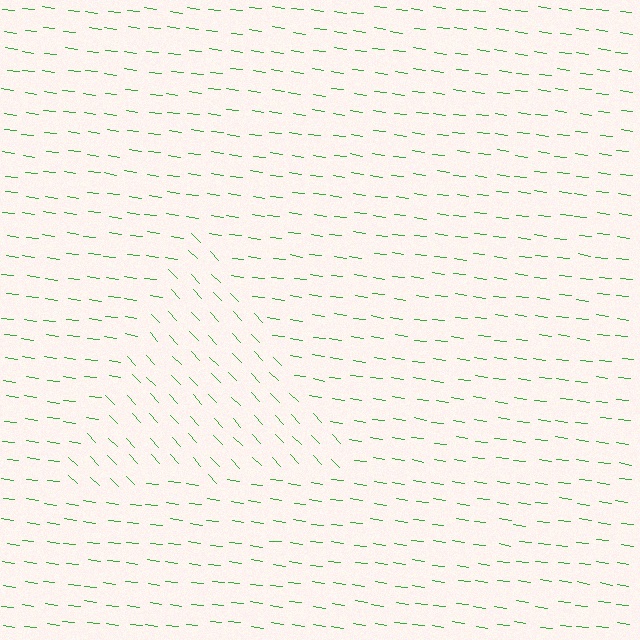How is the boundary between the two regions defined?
The boundary is defined purely by a change in line orientation (approximately 39 degrees difference). All lines are the same color and thickness.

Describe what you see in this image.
The image is filled with small green line segments. A triangle region in the image has lines oriented differently from the surrounding lines, creating a visible texture boundary.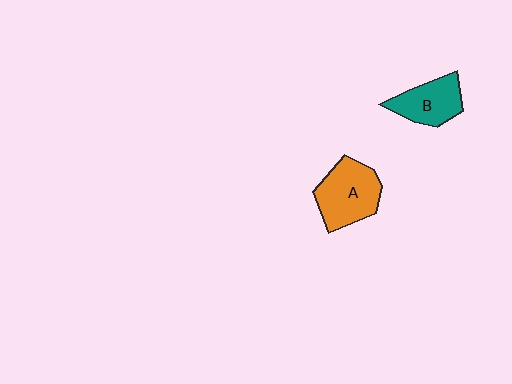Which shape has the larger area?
Shape A (orange).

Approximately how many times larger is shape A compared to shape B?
Approximately 1.3 times.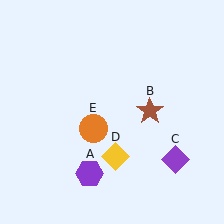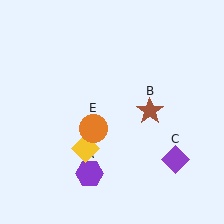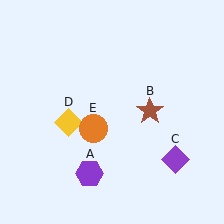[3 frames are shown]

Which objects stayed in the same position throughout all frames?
Purple hexagon (object A) and brown star (object B) and purple diamond (object C) and orange circle (object E) remained stationary.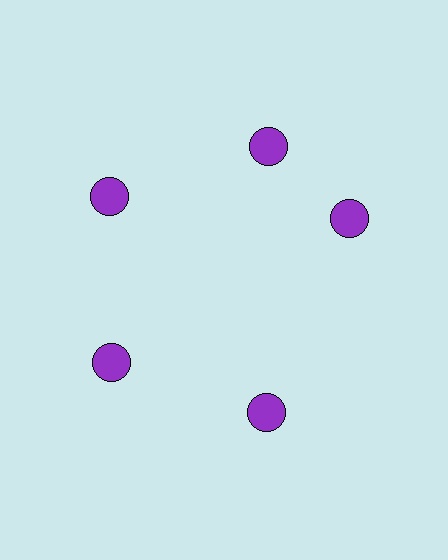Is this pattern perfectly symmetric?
No. The 5 purple circles are arranged in a ring, but one element near the 3 o'clock position is rotated out of alignment along the ring, breaking the 5-fold rotational symmetry.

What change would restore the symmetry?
The symmetry would be restored by rotating it back into even spacing with its neighbors so that all 5 circles sit at equal angles and equal distance from the center.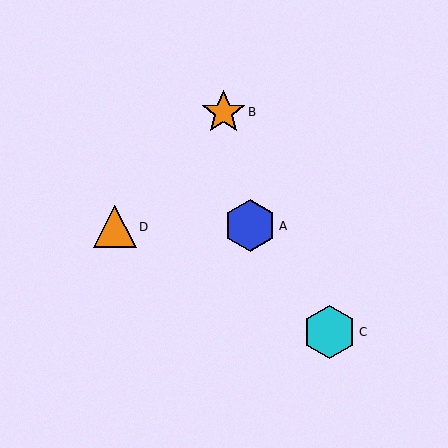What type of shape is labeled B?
Shape B is an orange star.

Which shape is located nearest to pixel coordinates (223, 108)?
The orange star (labeled B) at (224, 112) is nearest to that location.